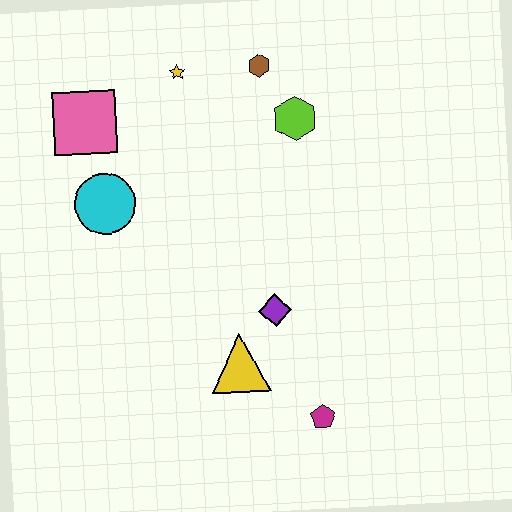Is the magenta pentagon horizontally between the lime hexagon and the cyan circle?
No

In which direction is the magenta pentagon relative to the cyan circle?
The magenta pentagon is below the cyan circle.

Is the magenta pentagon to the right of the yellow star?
Yes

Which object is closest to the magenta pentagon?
The yellow triangle is closest to the magenta pentagon.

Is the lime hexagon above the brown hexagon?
No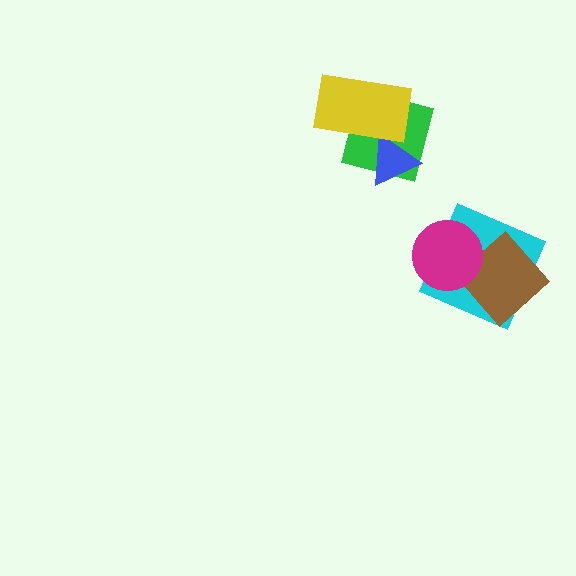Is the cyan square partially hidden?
Yes, it is partially covered by another shape.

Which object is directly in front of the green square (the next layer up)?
The blue triangle is directly in front of the green square.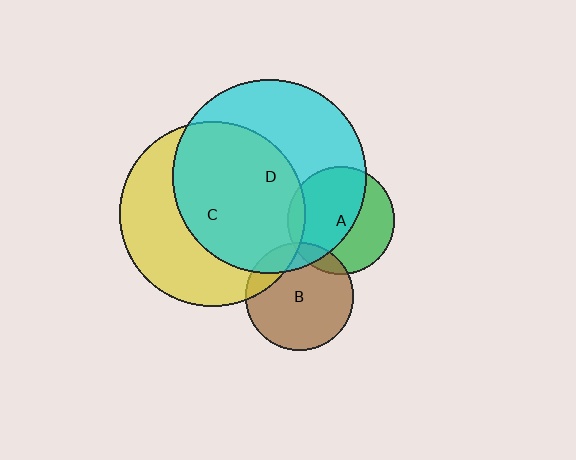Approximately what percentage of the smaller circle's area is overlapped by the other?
Approximately 15%.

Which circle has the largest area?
Circle D (cyan).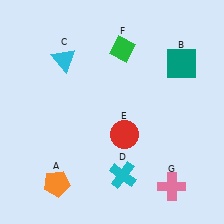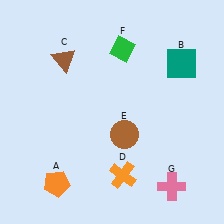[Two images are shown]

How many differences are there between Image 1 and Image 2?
There are 3 differences between the two images.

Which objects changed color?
C changed from cyan to brown. D changed from cyan to orange. E changed from red to brown.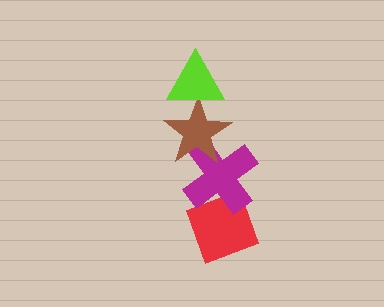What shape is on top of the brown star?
The lime triangle is on top of the brown star.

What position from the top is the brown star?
The brown star is 2nd from the top.